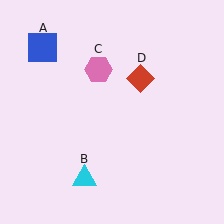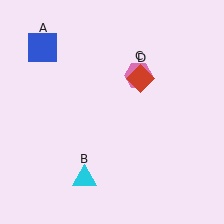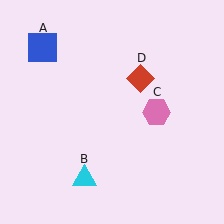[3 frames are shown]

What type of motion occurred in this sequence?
The pink hexagon (object C) rotated clockwise around the center of the scene.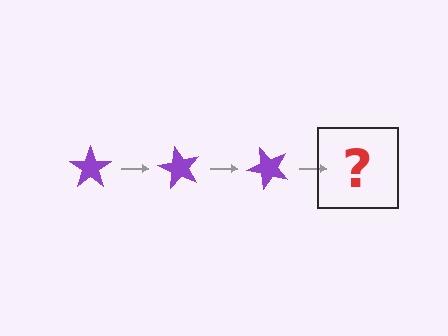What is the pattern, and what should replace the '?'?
The pattern is that the star rotates 60 degrees each step. The '?' should be a purple star rotated 180 degrees.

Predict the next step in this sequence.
The next step is a purple star rotated 180 degrees.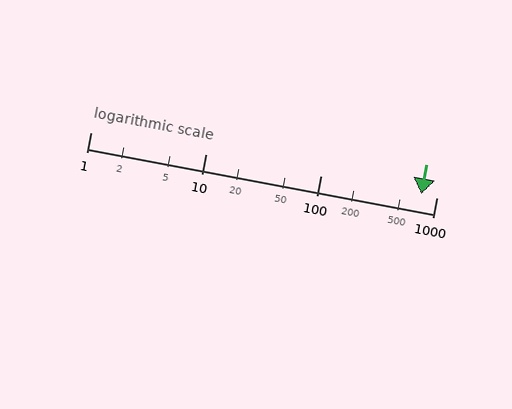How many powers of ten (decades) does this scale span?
The scale spans 3 decades, from 1 to 1000.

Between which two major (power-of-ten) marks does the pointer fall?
The pointer is between 100 and 1000.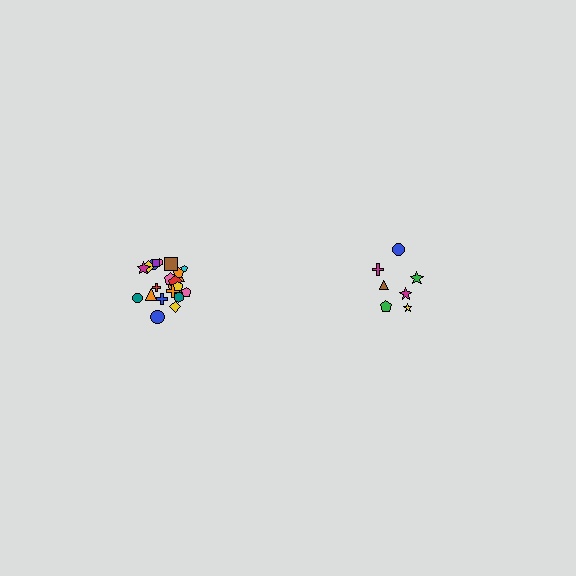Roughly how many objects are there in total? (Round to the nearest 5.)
Roughly 30 objects in total.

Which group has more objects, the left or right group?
The left group.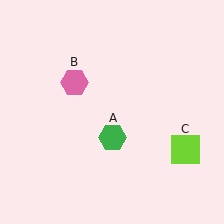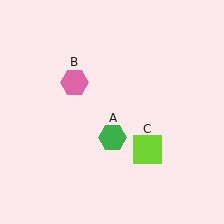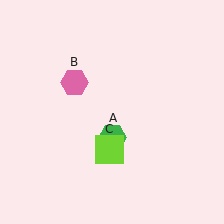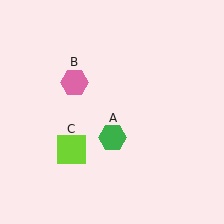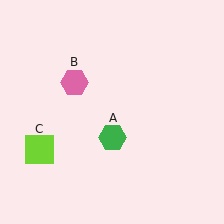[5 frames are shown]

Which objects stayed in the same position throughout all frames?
Green hexagon (object A) and pink hexagon (object B) remained stationary.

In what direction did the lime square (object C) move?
The lime square (object C) moved left.